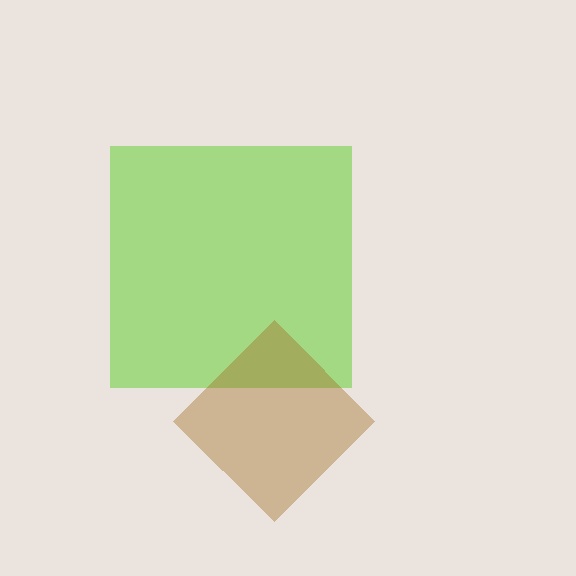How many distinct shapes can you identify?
There are 2 distinct shapes: a lime square, a brown diamond.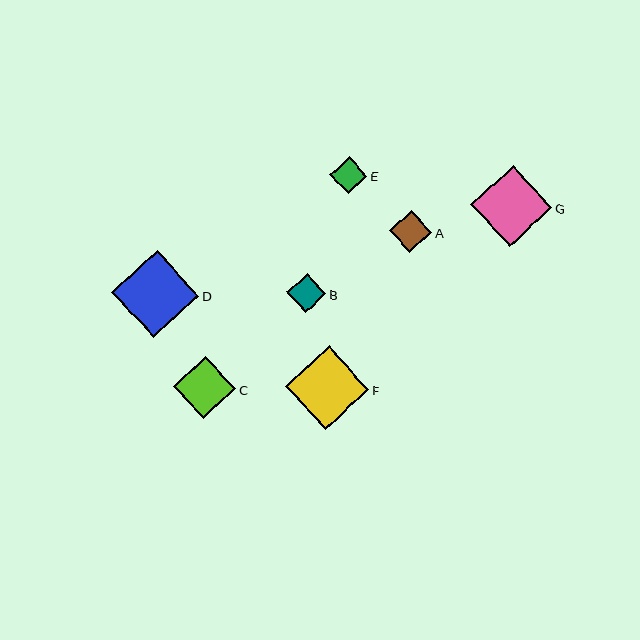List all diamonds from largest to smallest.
From largest to smallest: D, F, G, C, A, B, E.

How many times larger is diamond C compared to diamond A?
Diamond C is approximately 1.5 times the size of diamond A.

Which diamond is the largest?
Diamond D is the largest with a size of approximately 87 pixels.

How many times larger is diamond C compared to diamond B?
Diamond C is approximately 1.6 times the size of diamond B.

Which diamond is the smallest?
Diamond E is the smallest with a size of approximately 37 pixels.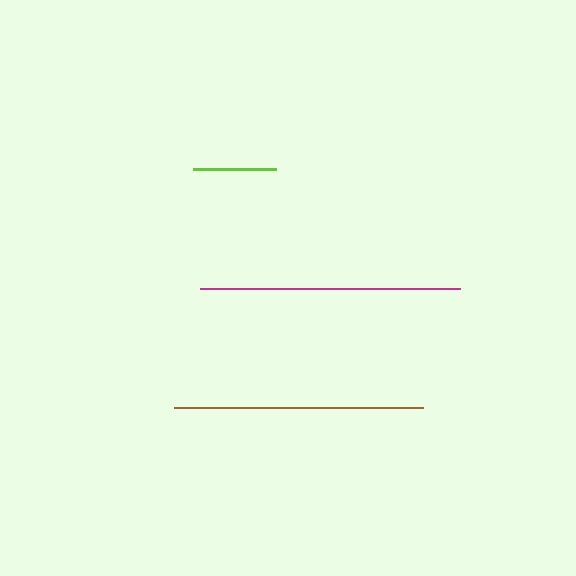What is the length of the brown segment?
The brown segment is approximately 249 pixels long.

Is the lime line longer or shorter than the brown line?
The brown line is longer than the lime line.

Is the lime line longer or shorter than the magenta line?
The magenta line is longer than the lime line.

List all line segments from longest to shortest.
From longest to shortest: magenta, brown, lime.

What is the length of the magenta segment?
The magenta segment is approximately 260 pixels long.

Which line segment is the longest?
The magenta line is the longest at approximately 260 pixels.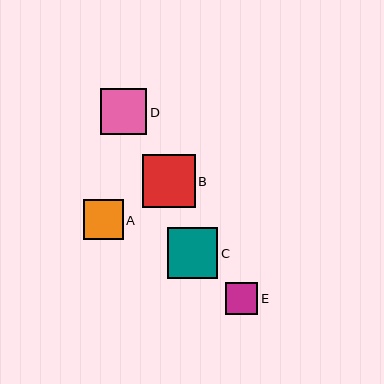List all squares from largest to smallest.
From largest to smallest: B, C, D, A, E.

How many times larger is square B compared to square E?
Square B is approximately 1.7 times the size of square E.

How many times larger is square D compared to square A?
Square D is approximately 1.1 times the size of square A.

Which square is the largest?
Square B is the largest with a size of approximately 53 pixels.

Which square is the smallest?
Square E is the smallest with a size of approximately 32 pixels.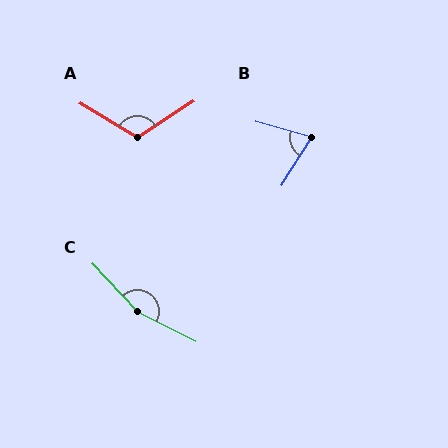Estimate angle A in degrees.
Approximately 116 degrees.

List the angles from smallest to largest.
B (73°), A (116°), C (160°).